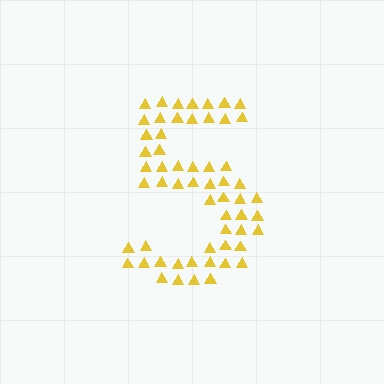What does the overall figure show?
The overall figure shows the digit 5.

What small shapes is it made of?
It is made of small triangles.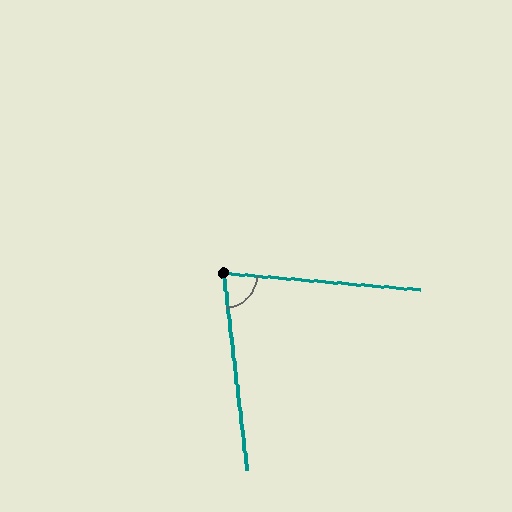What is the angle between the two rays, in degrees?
Approximately 78 degrees.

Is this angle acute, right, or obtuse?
It is acute.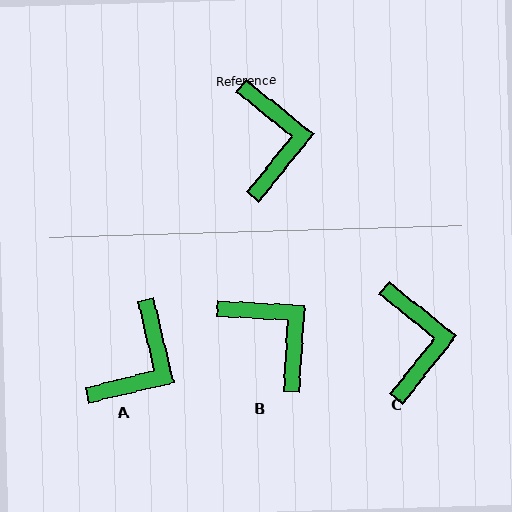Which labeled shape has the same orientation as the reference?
C.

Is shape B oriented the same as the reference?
No, it is off by about 36 degrees.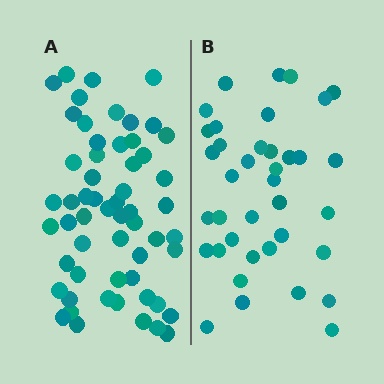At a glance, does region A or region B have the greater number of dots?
Region A (the left region) has more dots.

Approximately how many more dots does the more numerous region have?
Region A has approximately 20 more dots than region B.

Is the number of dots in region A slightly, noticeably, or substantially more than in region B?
Region A has substantially more. The ratio is roughly 1.5 to 1.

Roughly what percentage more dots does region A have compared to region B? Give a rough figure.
About 50% more.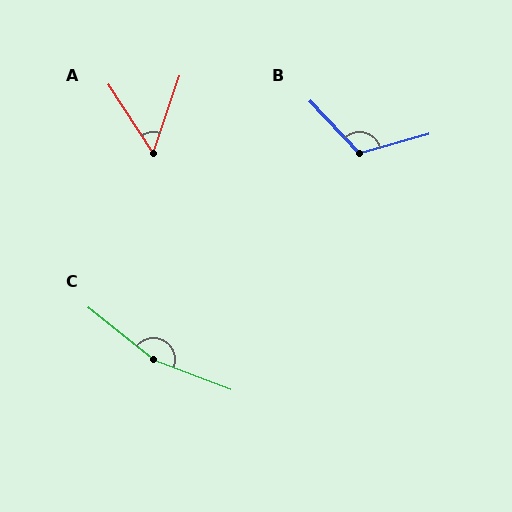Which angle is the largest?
C, at approximately 162 degrees.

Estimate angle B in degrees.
Approximately 118 degrees.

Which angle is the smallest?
A, at approximately 52 degrees.